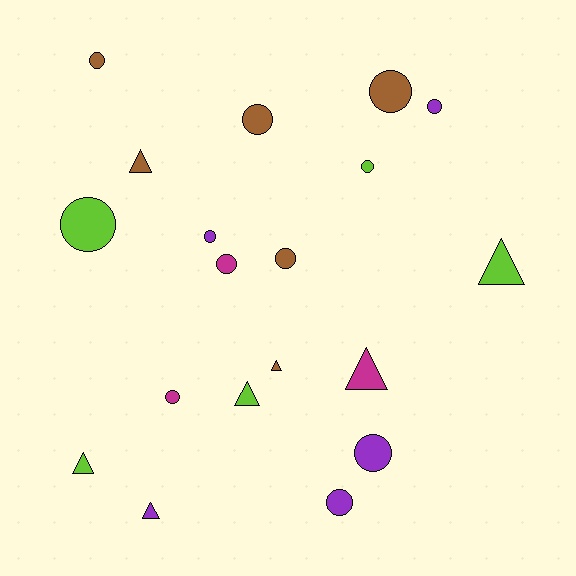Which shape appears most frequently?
Circle, with 12 objects.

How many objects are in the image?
There are 19 objects.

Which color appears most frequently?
Brown, with 6 objects.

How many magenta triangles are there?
There is 1 magenta triangle.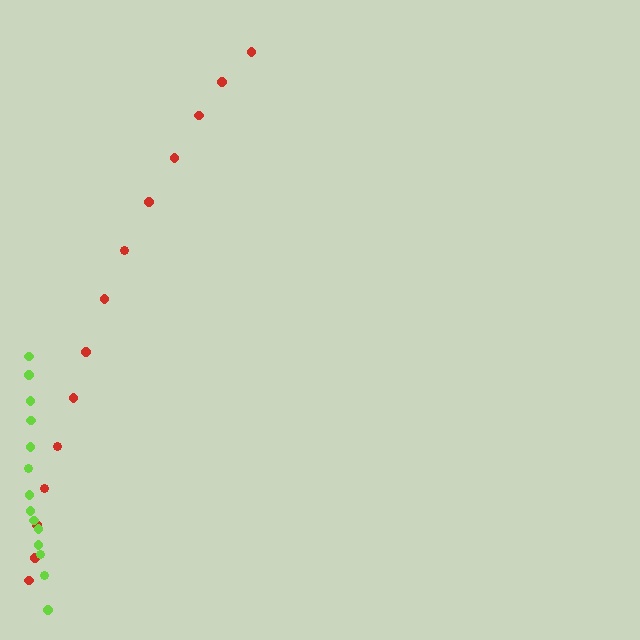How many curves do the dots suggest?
There are 2 distinct paths.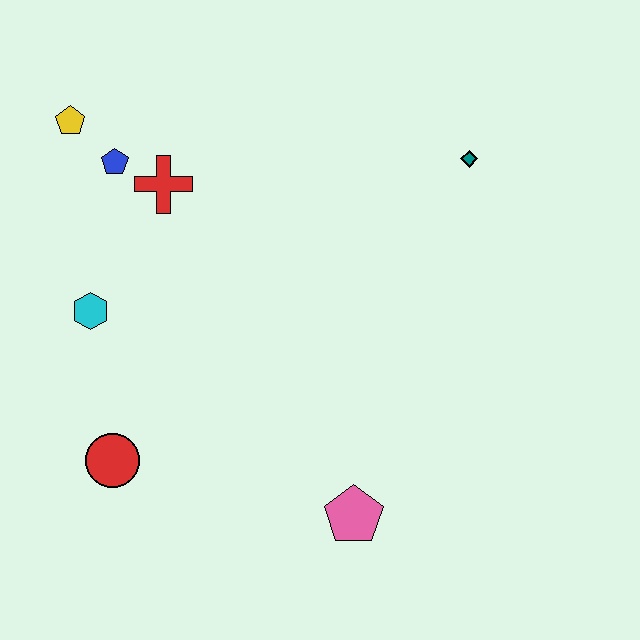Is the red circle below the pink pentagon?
No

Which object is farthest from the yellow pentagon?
The pink pentagon is farthest from the yellow pentagon.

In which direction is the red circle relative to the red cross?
The red circle is below the red cross.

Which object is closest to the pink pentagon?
The red circle is closest to the pink pentagon.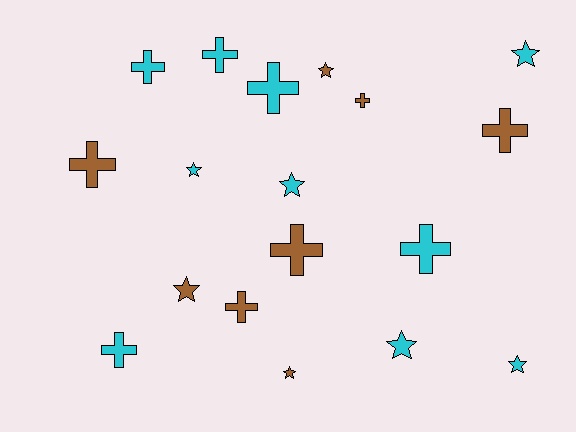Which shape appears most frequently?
Cross, with 10 objects.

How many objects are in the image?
There are 18 objects.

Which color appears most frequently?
Cyan, with 10 objects.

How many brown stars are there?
There are 3 brown stars.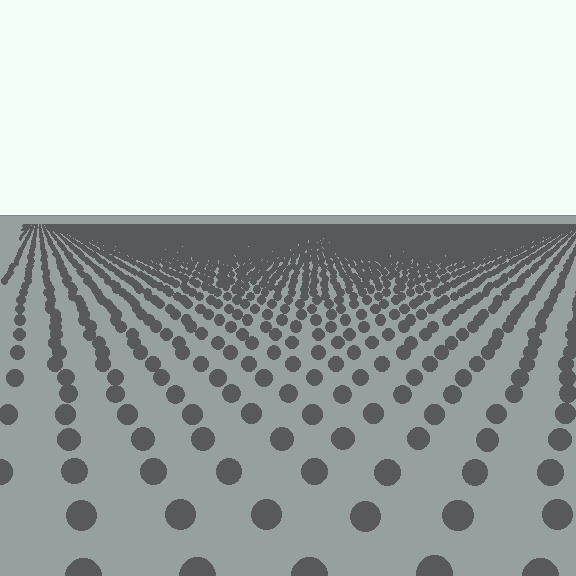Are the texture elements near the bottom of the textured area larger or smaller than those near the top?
Larger. Near the bottom, elements are closer to the viewer and appear at a bigger on-screen size.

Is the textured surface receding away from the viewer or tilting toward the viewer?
The surface is receding away from the viewer. Texture elements get smaller and denser toward the top.